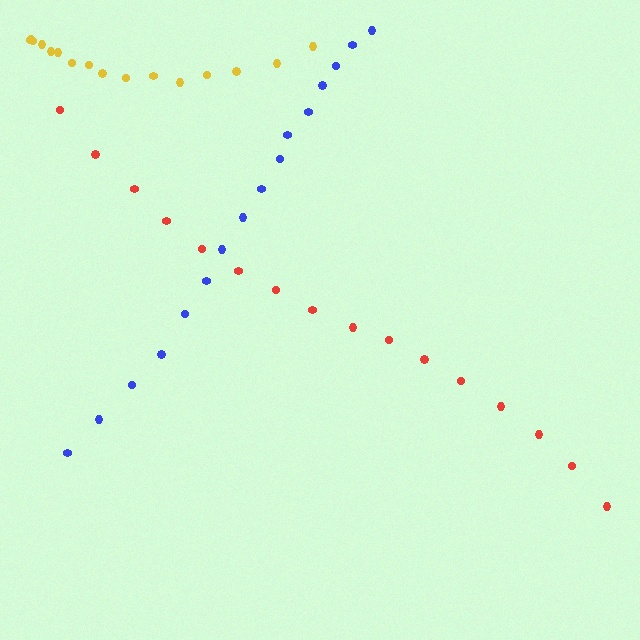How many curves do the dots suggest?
There are 3 distinct paths.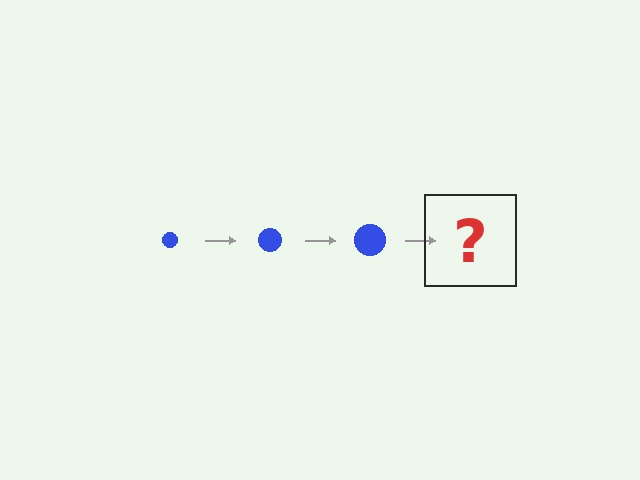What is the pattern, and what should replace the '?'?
The pattern is that the circle gets progressively larger each step. The '?' should be a blue circle, larger than the previous one.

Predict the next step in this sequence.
The next step is a blue circle, larger than the previous one.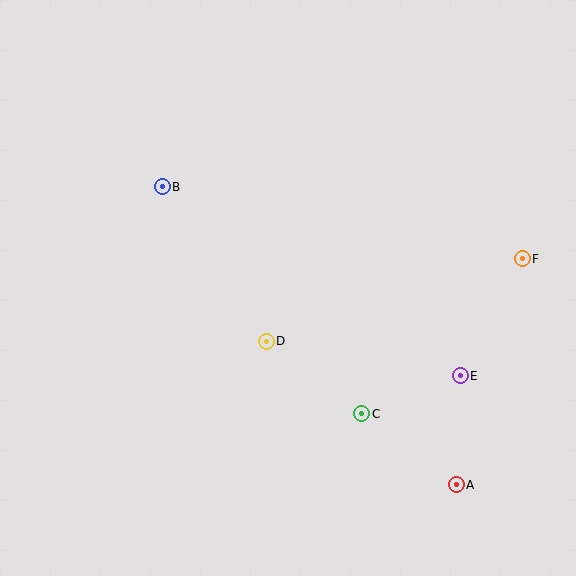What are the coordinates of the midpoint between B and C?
The midpoint between B and C is at (262, 300).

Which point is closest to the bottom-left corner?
Point D is closest to the bottom-left corner.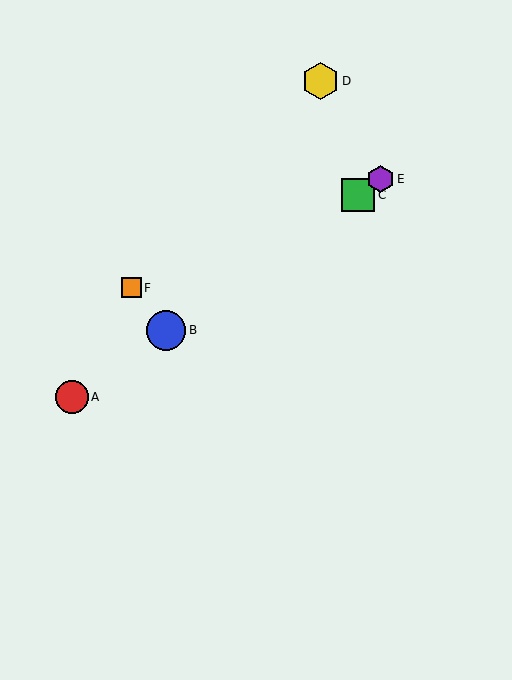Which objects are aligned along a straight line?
Objects A, B, C, E are aligned along a straight line.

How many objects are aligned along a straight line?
4 objects (A, B, C, E) are aligned along a straight line.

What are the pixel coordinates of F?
Object F is at (131, 288).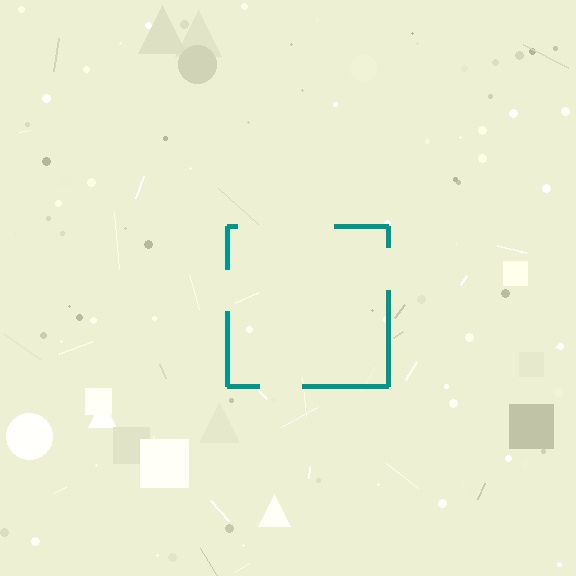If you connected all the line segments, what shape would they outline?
They would outline a square.